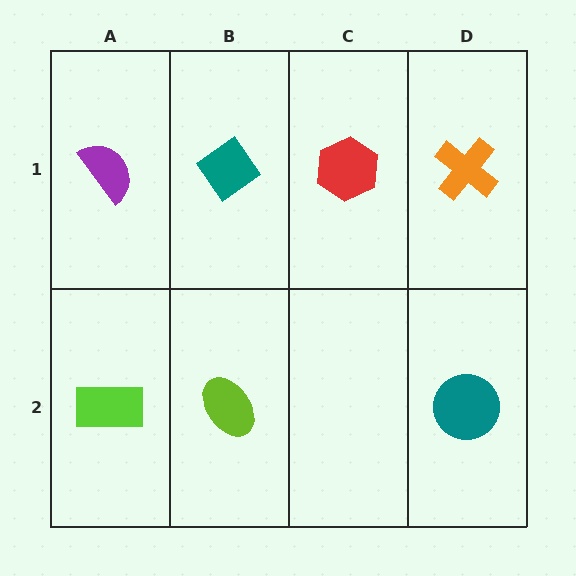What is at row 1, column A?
A purple semicircle.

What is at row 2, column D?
A teal circle.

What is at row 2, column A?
A lime rectangle.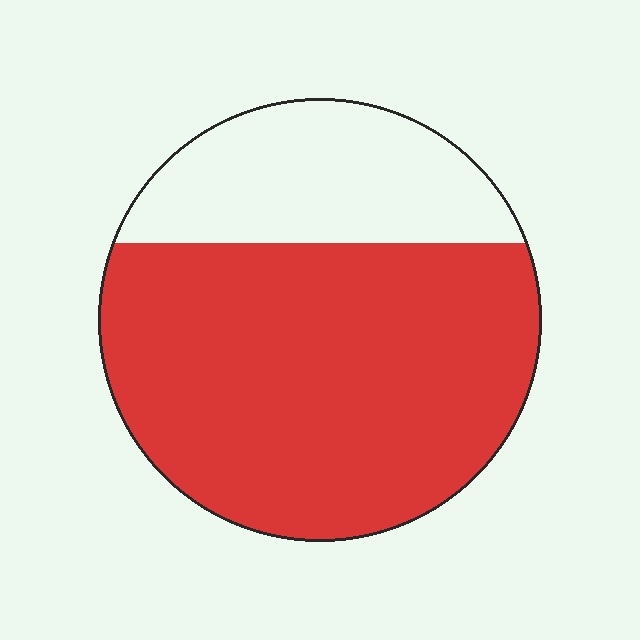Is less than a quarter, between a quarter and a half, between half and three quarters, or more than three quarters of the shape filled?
Between half and three quarters.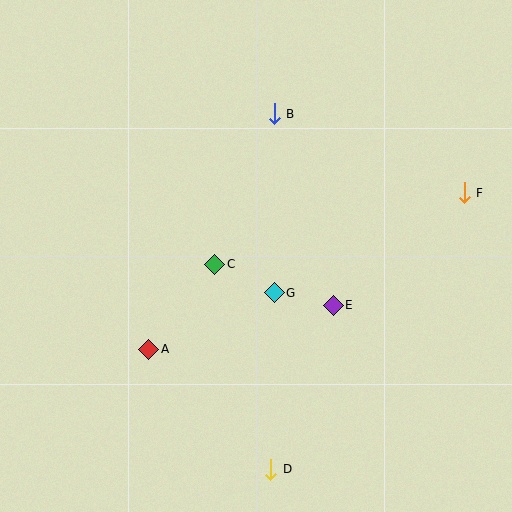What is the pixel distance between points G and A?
The distance between G and A is 137 pixels.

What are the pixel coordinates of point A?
Point A is at (149, 349).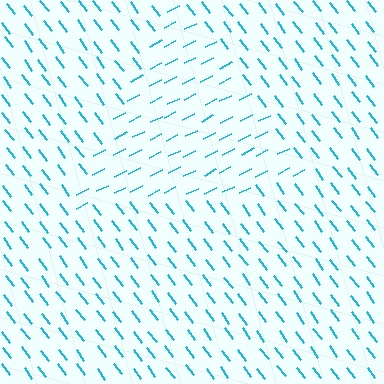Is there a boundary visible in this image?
Yes, there is a texture boundary formed by a change in line orientation.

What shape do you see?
I see a triangle.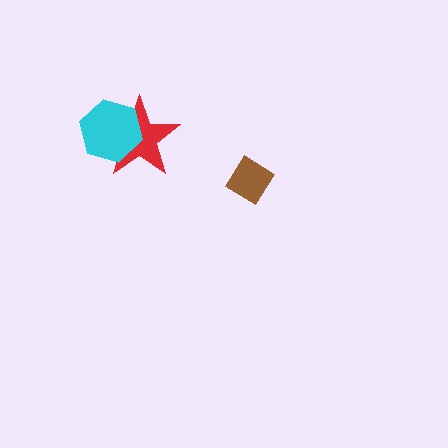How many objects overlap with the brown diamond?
0 objects overlap with the brown diamond.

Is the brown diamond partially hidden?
No, no other shape covers it.